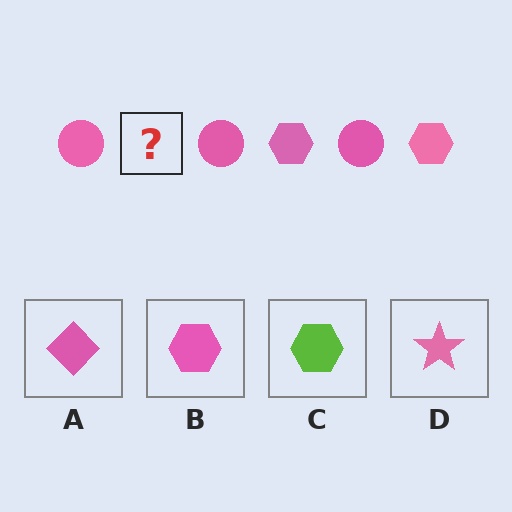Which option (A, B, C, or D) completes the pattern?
B.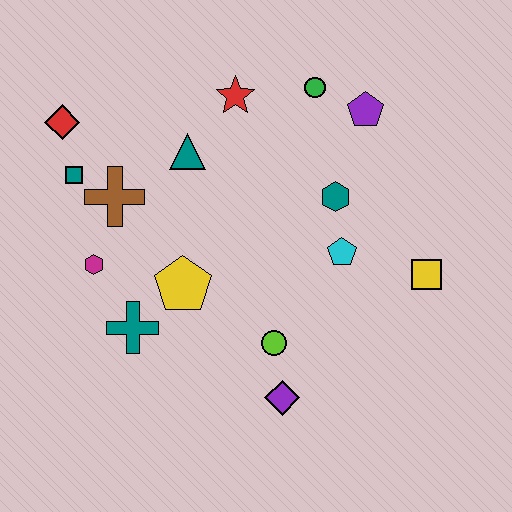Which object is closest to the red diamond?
The teal square is closest to the red diamond.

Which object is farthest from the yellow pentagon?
The purple pentagon is farthest from the yellow pentagon.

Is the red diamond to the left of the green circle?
Yes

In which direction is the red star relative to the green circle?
The red star is to the left of the green circle.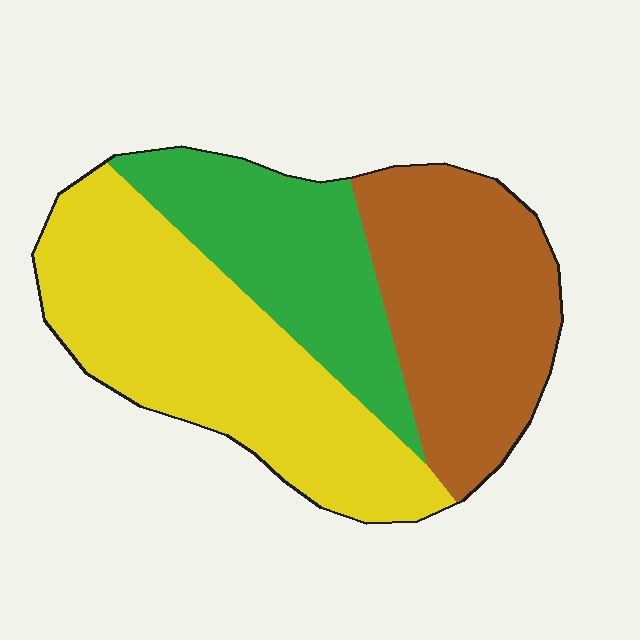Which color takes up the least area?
Green, at roughly 25%.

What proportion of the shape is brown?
Brown takes up about one third (1/3) of the shape.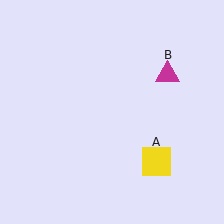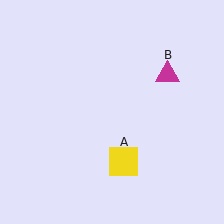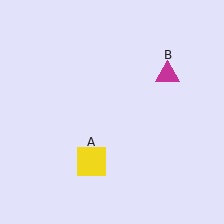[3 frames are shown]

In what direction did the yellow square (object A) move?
The yellow square (object A) moved left.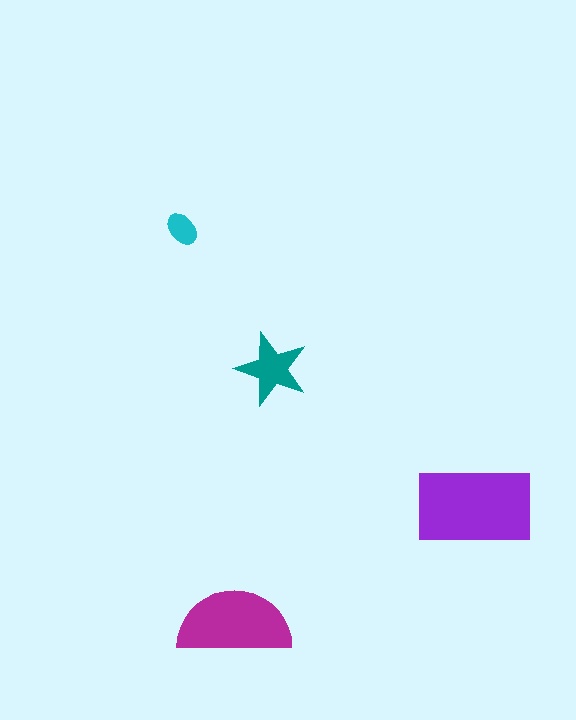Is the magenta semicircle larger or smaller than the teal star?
Larger.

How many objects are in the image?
There are 4 objects in the image.